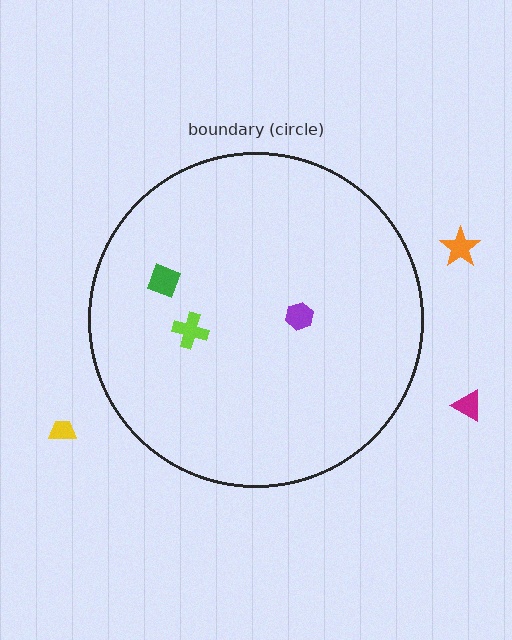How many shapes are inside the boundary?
3 inside, 3 outside.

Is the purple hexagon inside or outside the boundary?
Inside.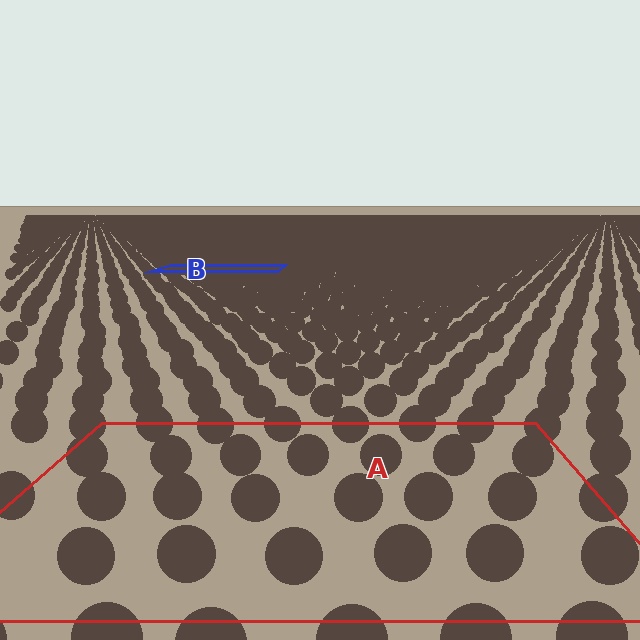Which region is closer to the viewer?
Region A is closer. The texture elements there are larger and more spread out.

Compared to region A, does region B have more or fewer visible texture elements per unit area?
Region B has more texture elements per unit area — they are packed more densely because it is farther away.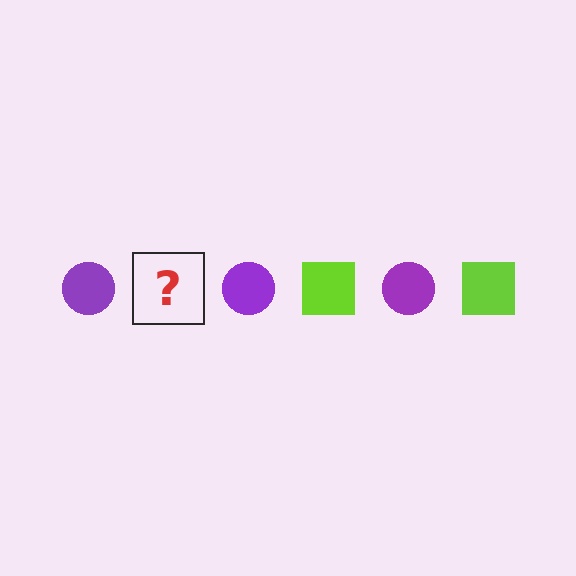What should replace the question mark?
The question mark should be replaced with a lime square.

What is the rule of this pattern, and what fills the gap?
The rule is that the pattern alternates between purple circle and lime square. The gap should be filled with a lime square.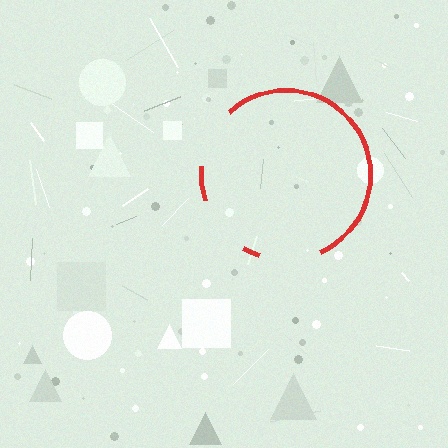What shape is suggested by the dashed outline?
The dashed outline suggests a circle.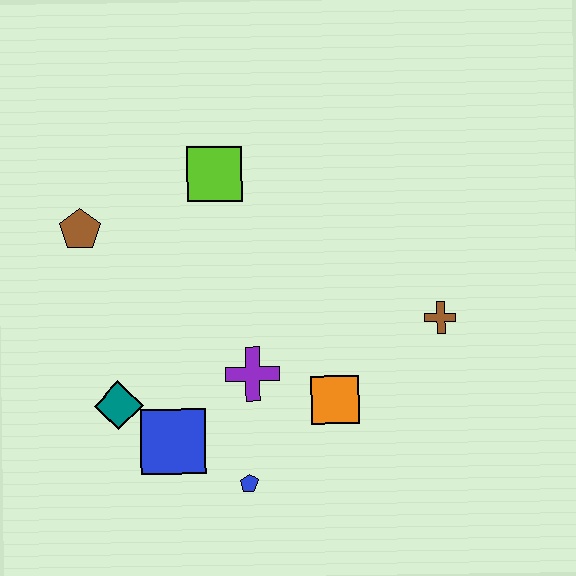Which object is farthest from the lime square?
The blue pentagon is farthest from the lime square.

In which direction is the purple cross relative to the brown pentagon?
The purple cross is to the right of the brown pentagon.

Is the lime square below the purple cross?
No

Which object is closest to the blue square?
The teal diamond is closest to the blue square.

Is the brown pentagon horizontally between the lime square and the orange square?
No